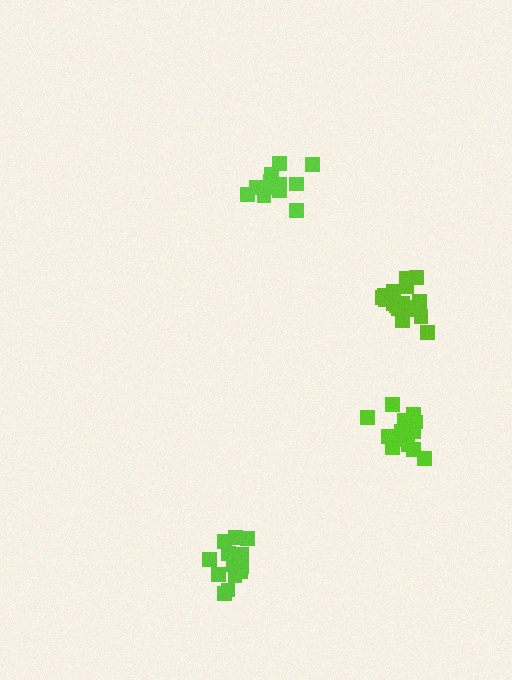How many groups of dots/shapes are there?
There are 4 groups.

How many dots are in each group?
Group 1: 15 dots, Group 2: 14 dots, Group 3: 16 dots, Group 4: 18 dots (63 total).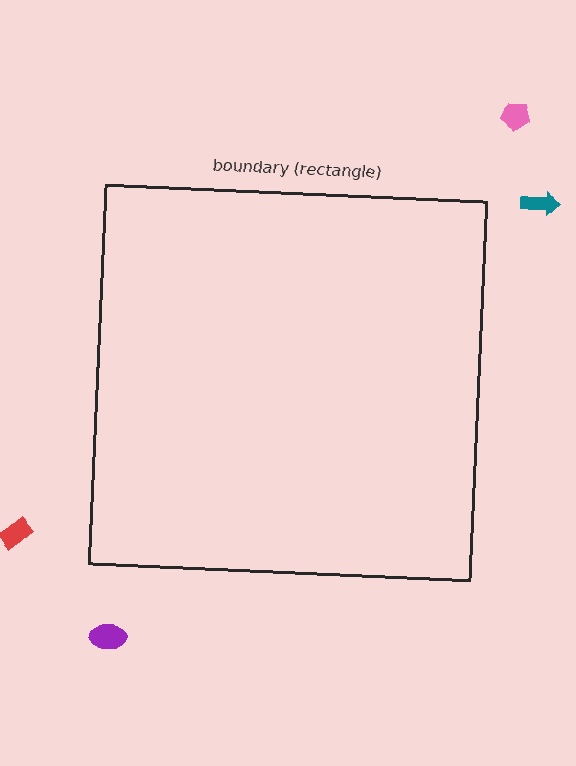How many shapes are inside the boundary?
0 inside, 4 outside.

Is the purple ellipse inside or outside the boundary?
Outside.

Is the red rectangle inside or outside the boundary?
Outside.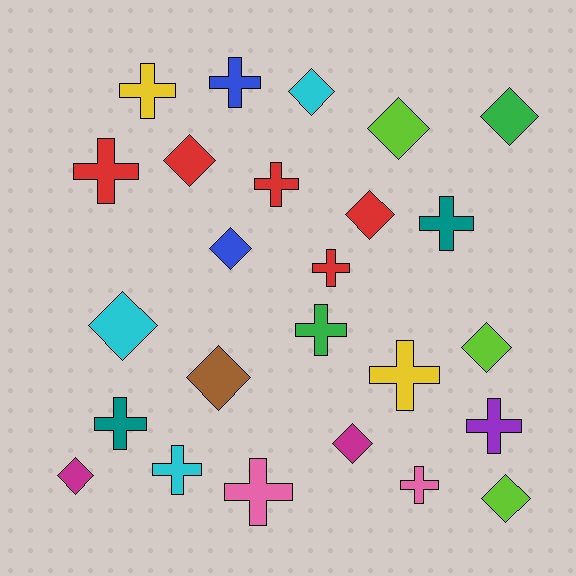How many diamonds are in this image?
There are 12 diamonds.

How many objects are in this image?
There are 25 objects.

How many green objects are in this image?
There are 2 green objects.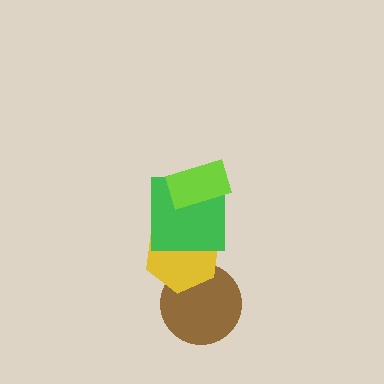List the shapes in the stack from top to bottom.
From top to bottom: the lime rectangle, the green square, the yellow hexagon, the brown circle.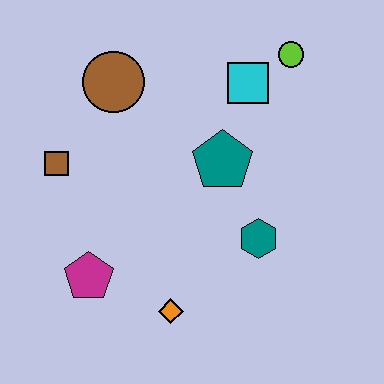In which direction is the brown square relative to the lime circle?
The brown square is to the left of the lime circle.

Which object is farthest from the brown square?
The lime circle is farthest from the brown square.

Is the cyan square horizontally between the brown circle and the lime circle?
Yes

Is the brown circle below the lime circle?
Yes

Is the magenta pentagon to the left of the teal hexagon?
Yes